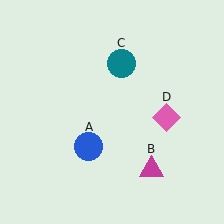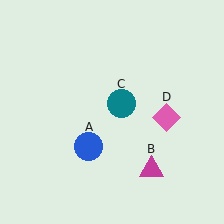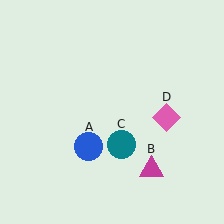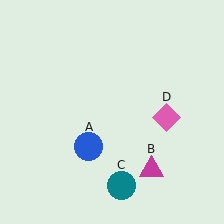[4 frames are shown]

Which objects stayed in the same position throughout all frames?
Blue circle (object A) and magenta triangle (object B) and pink diamond (object D) remained stationary.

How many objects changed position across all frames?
1 object changed position: teal circle (object C).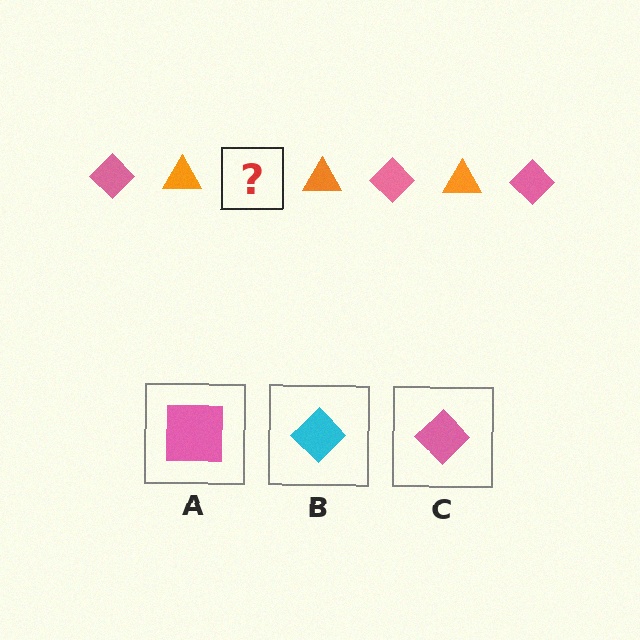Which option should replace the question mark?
Option C.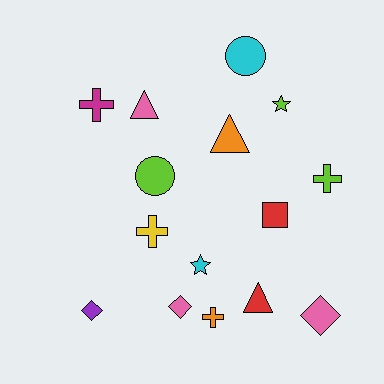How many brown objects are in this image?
There are no brown objects.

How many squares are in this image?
There is 1 square.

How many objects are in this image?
There are 15 objects.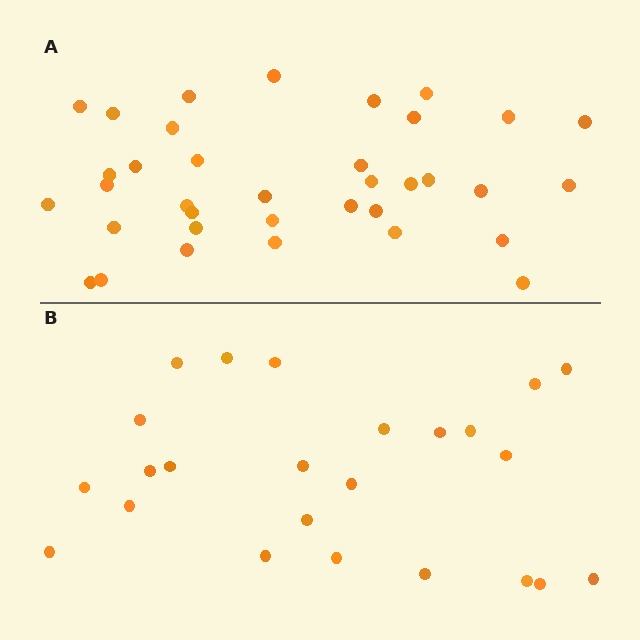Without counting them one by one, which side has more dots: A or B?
Region A (the top region) has more dots.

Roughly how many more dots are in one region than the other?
Region A has roughly 12 or so more dots than region B.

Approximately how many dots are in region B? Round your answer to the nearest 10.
About 20 dots. (The exact count is 24, which rounds to 20.)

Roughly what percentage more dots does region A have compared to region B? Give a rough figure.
About 50% more.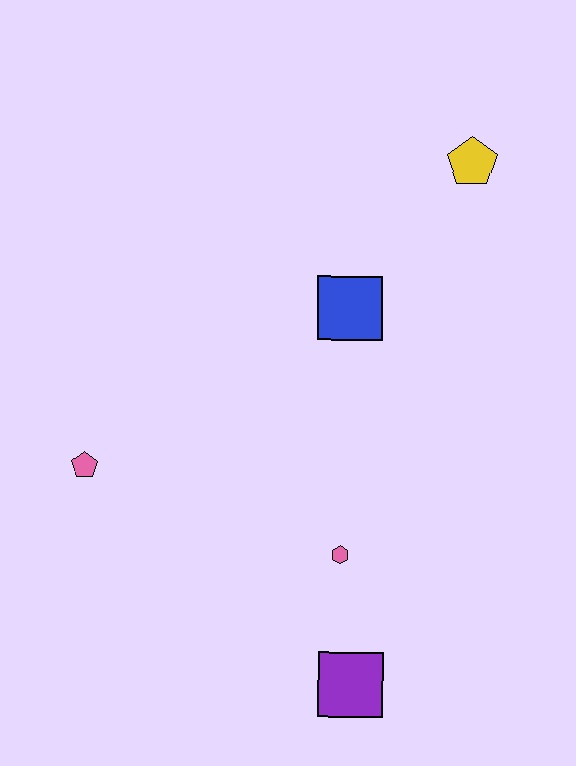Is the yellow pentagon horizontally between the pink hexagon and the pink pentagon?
No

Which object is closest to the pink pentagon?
The pink hexagon is closest to the pink pentagon.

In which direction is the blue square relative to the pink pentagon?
The blue square is to the right of the pink pentagon.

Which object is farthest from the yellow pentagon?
The purple square is farthest from the yellow pentagon.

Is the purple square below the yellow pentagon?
Yes